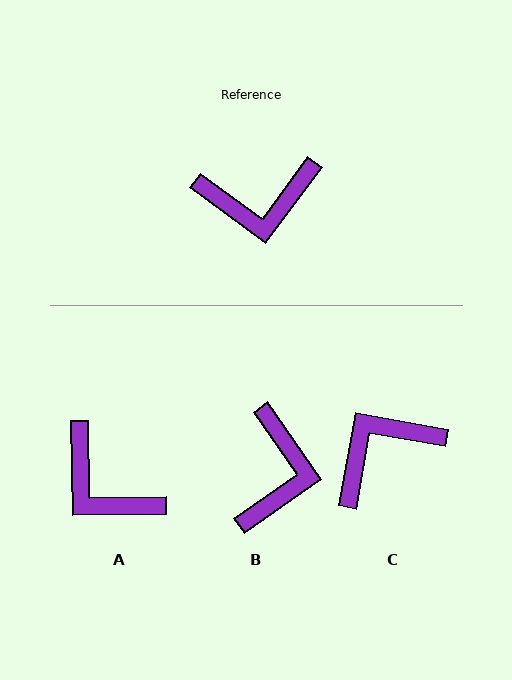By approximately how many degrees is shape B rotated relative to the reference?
Approximately 71 degrees counter-clockwise.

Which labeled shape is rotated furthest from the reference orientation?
C, about 154 degrees away.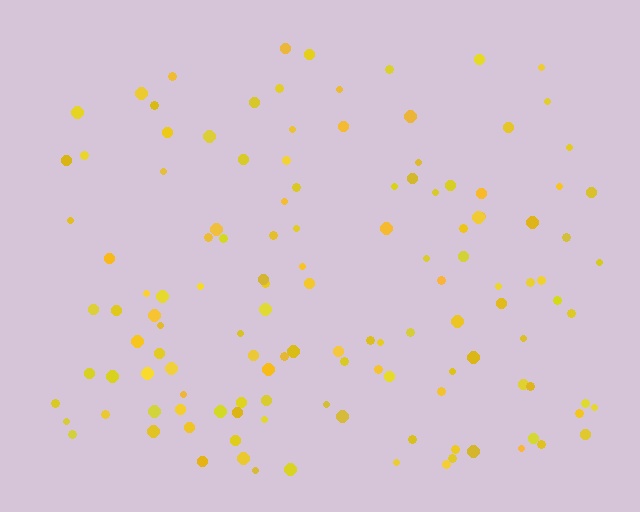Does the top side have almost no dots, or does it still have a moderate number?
Still a moderate number, just noticeably fewer than the bottom.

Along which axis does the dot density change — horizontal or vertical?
Vertical.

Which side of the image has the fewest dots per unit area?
The top.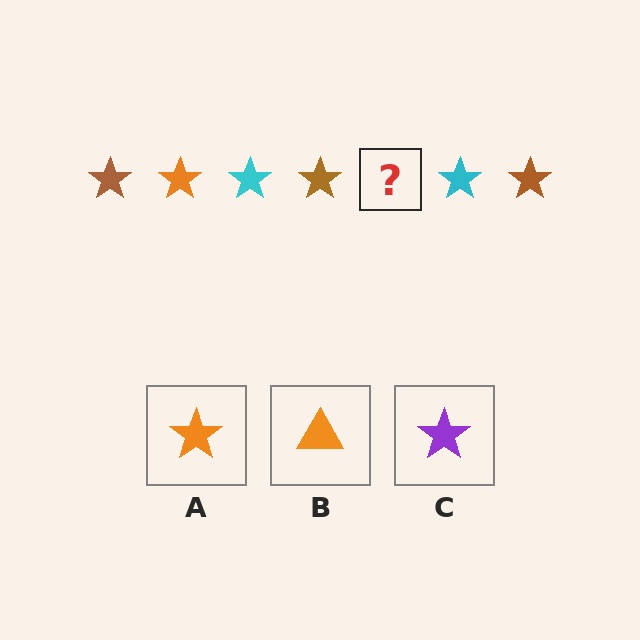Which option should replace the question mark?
Option A.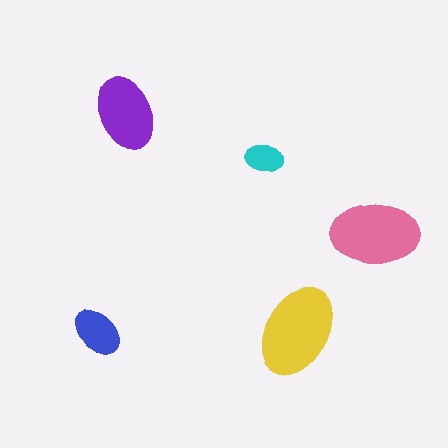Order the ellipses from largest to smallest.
the yellow one, the pink one, the purple one, the blue one, the cyan one.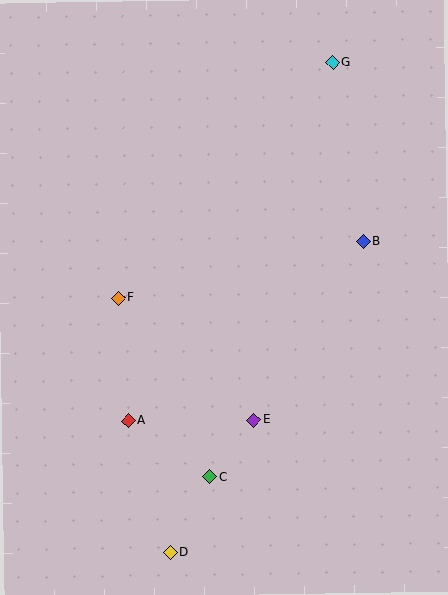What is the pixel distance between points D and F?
The distance between D and F is 260 pixels.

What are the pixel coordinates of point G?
Point G is at (333, 63).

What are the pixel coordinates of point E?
Point E is at (254, 420).